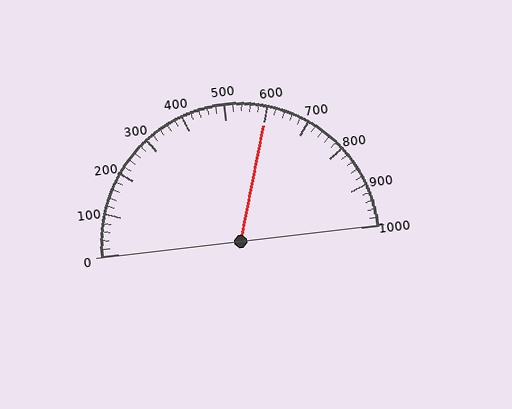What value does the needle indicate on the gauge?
The needle indicates approximately 600.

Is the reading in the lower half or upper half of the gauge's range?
The reading is in the upper half of the range (0 to 1000).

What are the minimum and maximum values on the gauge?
The gauge ranges from 0 to 1000.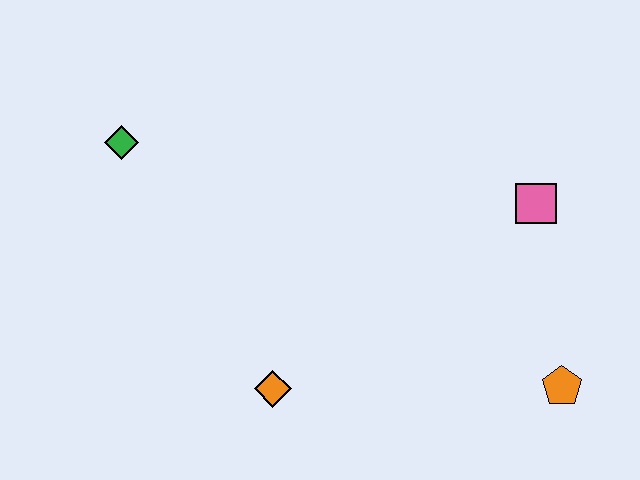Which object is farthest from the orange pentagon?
The green diamond is farthest from the orange pentagon.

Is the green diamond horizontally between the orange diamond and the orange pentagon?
No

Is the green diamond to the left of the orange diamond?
Yes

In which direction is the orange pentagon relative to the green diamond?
The orange pentagon is to the right of the green diamond.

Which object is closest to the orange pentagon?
The pink square is closest to the orange pentagon.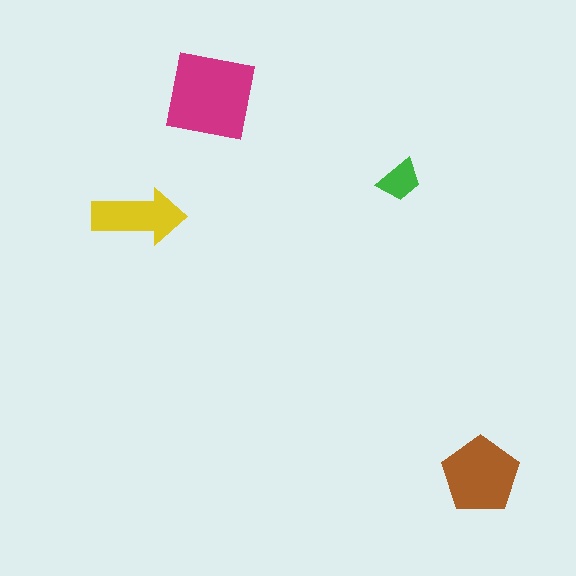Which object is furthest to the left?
The yellow arrow is leftmost.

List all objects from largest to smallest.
The magenta square, the brown pentagon, the yellow arrow, the green trapezoid.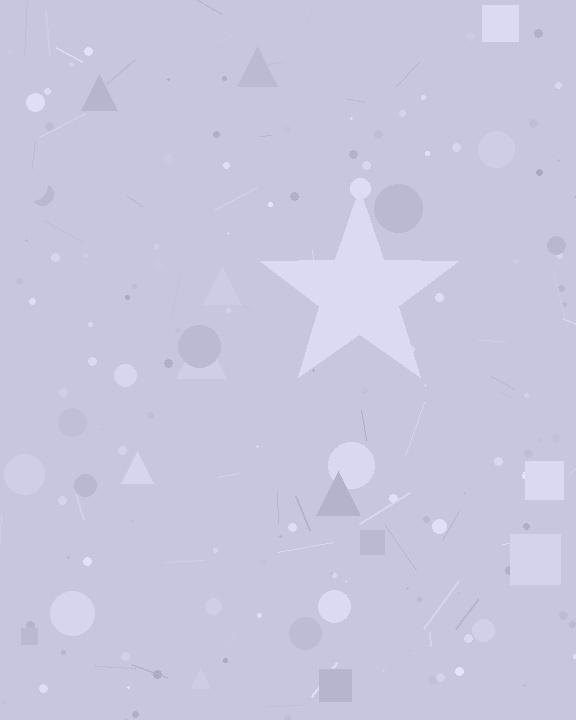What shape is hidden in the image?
A star is hidden in the image.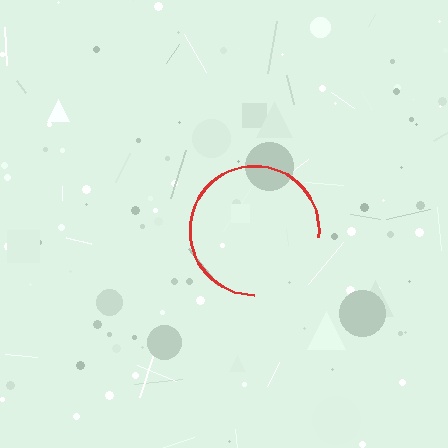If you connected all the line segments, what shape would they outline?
They would outline a circle.